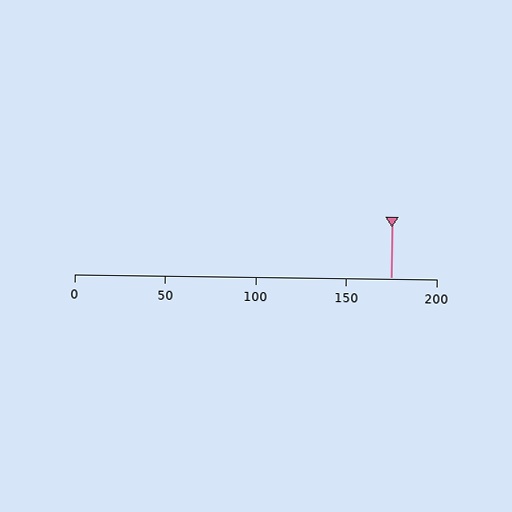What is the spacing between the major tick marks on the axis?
The major ticks are spaced 50 apart.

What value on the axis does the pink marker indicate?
The marker indicates approximately 175.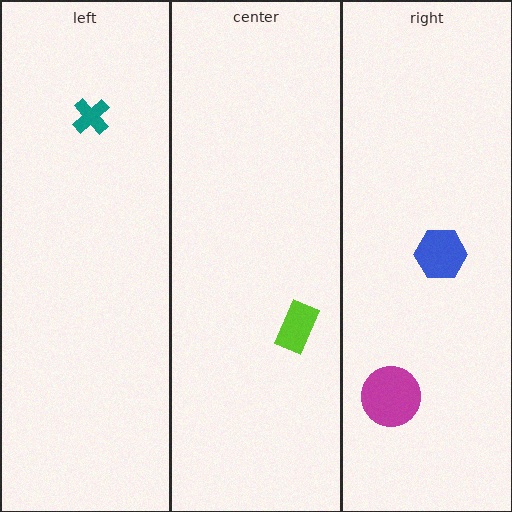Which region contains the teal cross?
The left region.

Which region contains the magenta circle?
The right region.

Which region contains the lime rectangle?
The center region.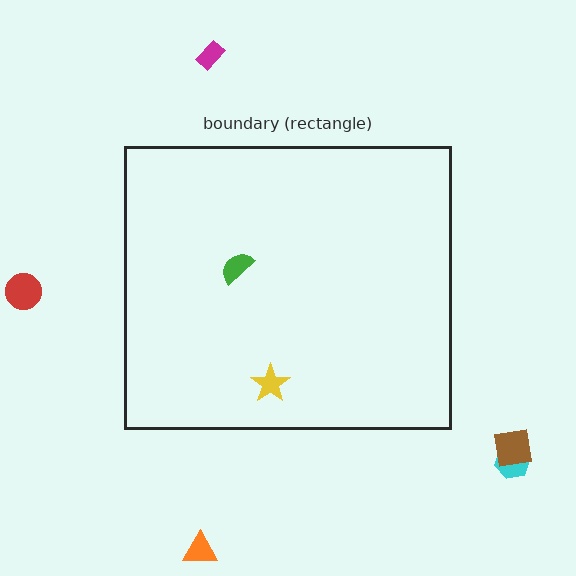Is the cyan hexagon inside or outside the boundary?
Outside.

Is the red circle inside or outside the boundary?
Outside.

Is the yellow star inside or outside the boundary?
Inside.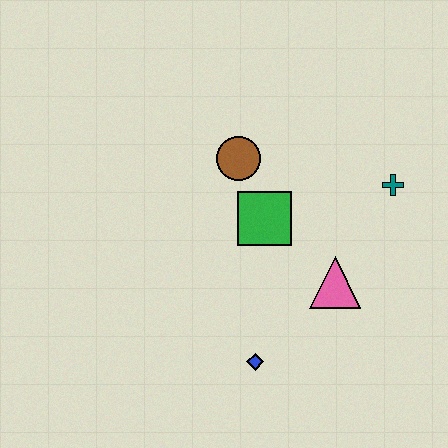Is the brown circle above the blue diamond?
Yes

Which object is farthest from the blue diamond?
The teal cross is farthest from the blue diamond.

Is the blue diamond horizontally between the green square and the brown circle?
Yes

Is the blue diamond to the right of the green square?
No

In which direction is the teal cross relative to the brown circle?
The teal cross is to the right of the brown circle.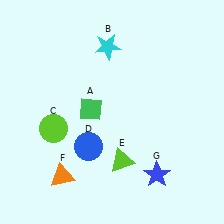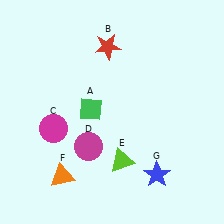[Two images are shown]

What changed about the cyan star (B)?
In Image 1, B is cyan. In Image 2, it changed to red.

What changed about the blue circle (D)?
In Image 1, D is blue. In Image 2, it changed to magenta.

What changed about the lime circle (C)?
In Image 1, C is lime. In Image 2, it changed to magenta.